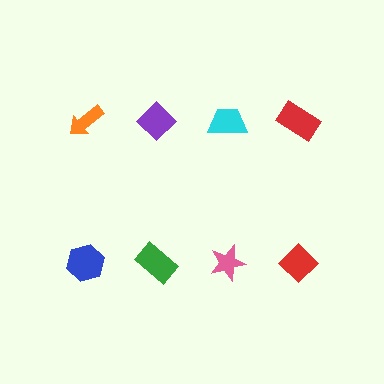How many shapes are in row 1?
4 shapes.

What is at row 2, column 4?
A red diamond.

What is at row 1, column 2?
A purple diamond.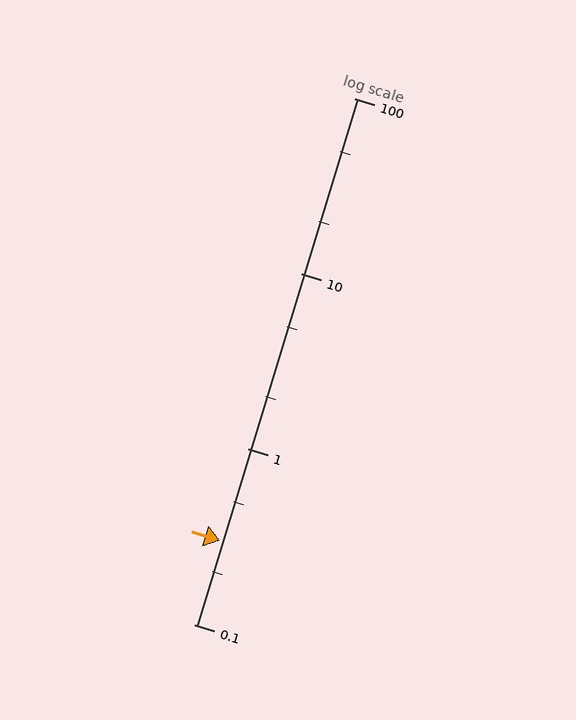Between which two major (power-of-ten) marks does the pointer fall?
The pointer is between 0.1 and 1.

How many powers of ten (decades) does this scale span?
The scale spans 3 decades, from 0.1 to 100.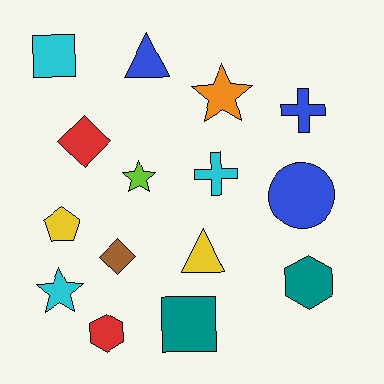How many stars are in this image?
There are 3 stars.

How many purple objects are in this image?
There are no purple objects.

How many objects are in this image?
There are 15 objects.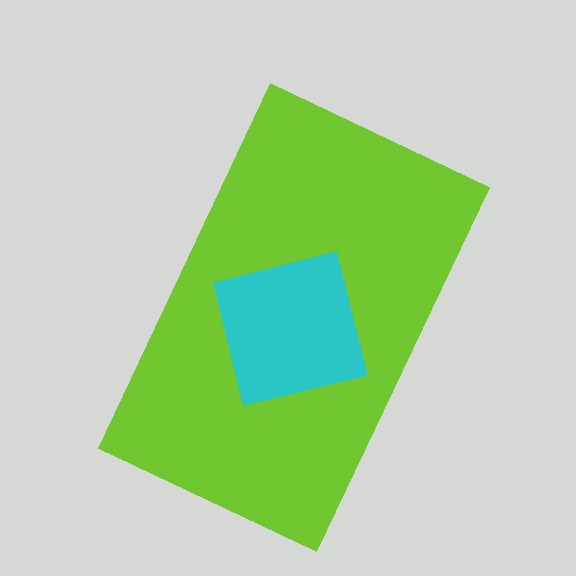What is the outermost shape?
The lime rectangle.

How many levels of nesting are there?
2.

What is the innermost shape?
The cyan square.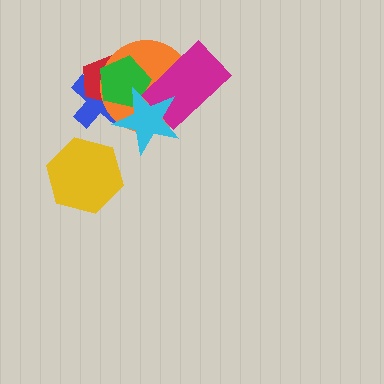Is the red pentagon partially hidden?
Yes, it is partially covered by another shape.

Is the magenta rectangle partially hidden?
Yes, it is partially covered by another shape.